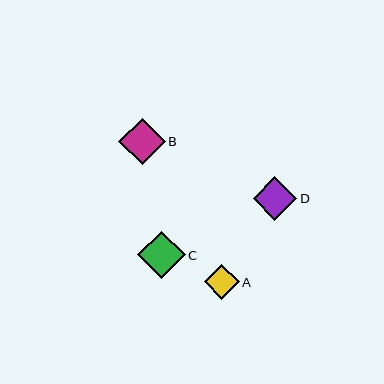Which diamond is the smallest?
Diamond A is the smallest with a size of approximately 35 pixels.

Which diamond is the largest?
Diamond C is the largest with a size of approximately 47 pixels.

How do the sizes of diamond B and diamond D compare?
Diamond B and diamond D are approximately the same size.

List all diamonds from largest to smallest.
From largest to smallest: C, B, D, A.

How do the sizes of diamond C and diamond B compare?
Diamond C and diamond B are approximately the same size.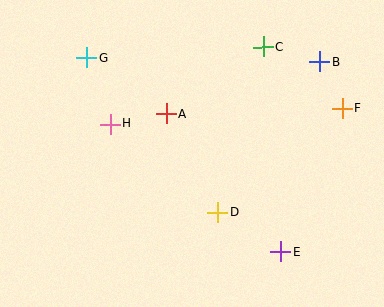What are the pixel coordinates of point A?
Point A is at (166, 114).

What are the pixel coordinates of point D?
Point D is at (218, 212).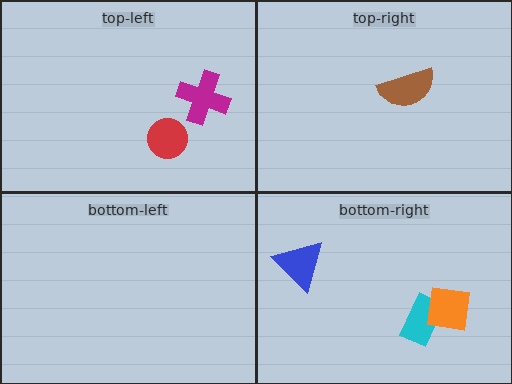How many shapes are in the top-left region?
2.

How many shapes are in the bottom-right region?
3.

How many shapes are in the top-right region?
1.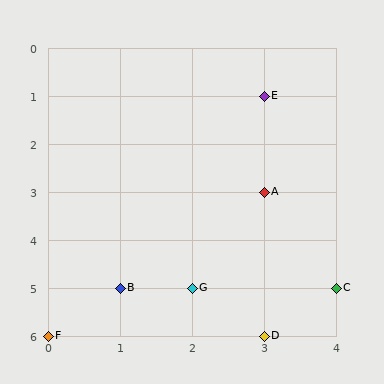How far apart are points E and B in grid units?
Points E and B are 2 columns and 4 rows apart (about 4.5 grid units diagonally).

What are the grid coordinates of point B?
Point B is at grid coordinates (1, 5).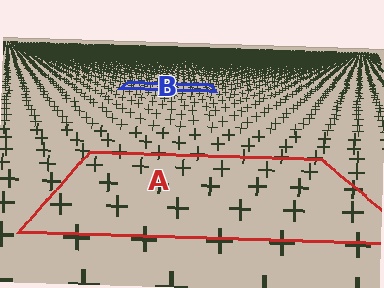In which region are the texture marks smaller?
The texture marks are smaller in region B, because it is farther away.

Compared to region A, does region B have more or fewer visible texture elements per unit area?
Region B has more texture elements per unit area — they are packed more densely because it is farther away.